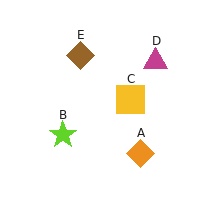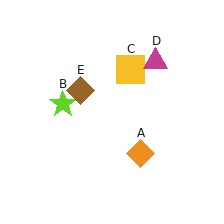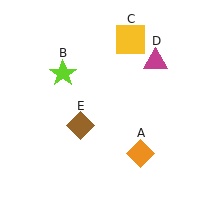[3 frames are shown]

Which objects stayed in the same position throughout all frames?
Orange diamond (object A) and magenta triangle (object D) remained stationary.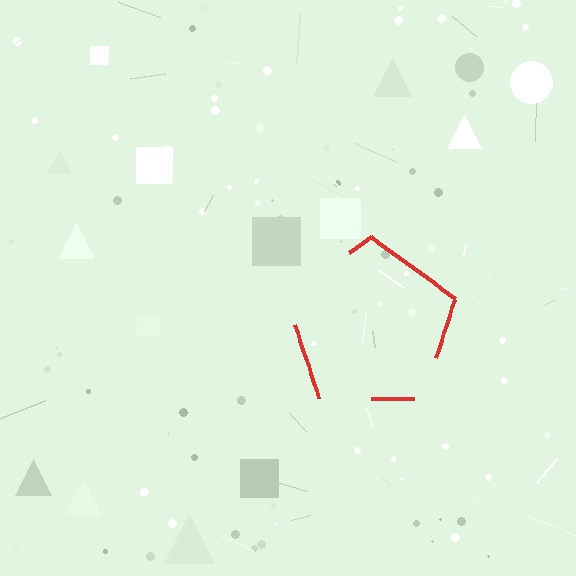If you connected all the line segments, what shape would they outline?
They would outline a pentagon.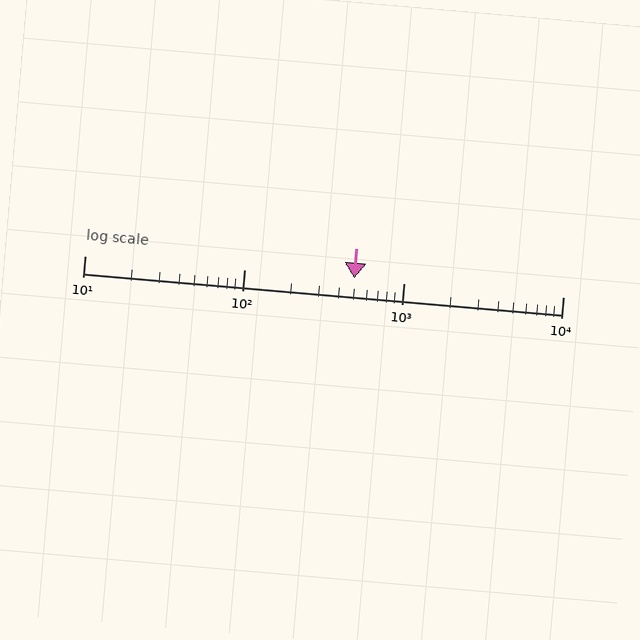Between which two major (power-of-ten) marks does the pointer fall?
The pointer is between 100 and 1000.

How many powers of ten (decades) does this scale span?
The scale spans 3 decades, from 10 to 10000.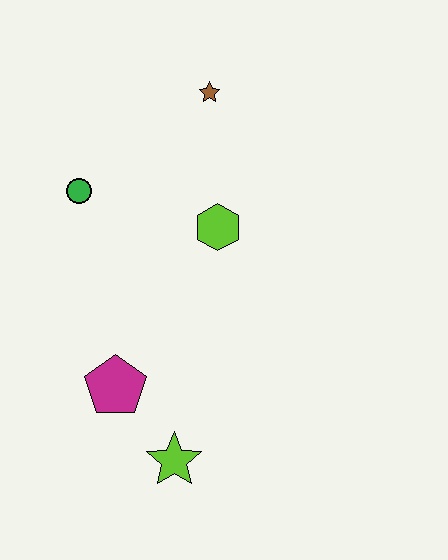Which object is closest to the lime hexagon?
The brown star is closest to the lime hexagon.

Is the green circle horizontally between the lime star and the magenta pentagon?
No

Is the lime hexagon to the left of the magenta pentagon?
No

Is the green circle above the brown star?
No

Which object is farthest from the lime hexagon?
The lime star is farthest from the lime hexagon.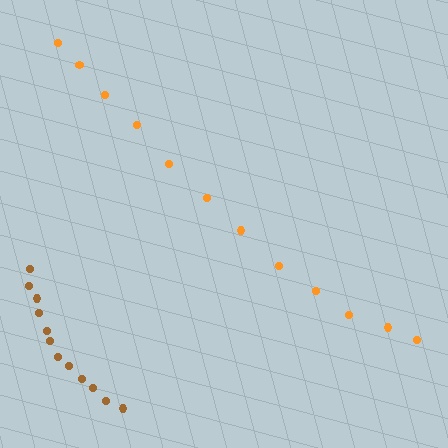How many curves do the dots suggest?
There are 2 distinct paths.